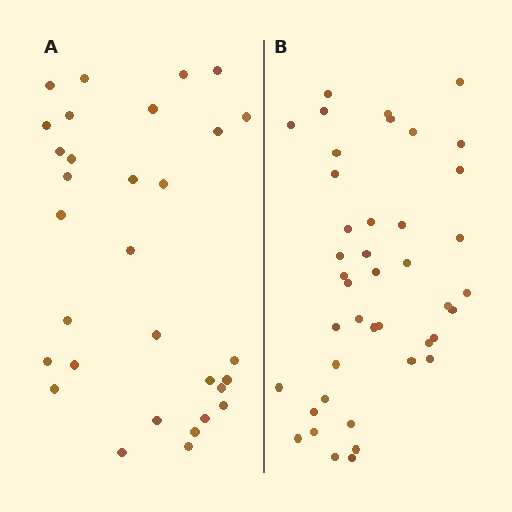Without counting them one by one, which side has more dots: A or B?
Region B (the right region) has more dots.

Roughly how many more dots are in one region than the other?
Region B has roughly 12 or so more dots than region A.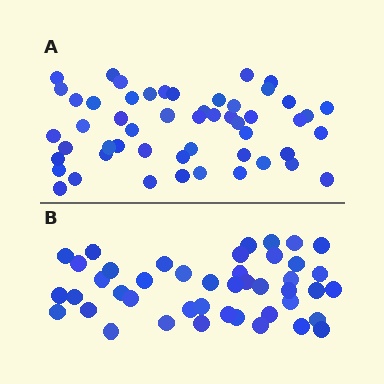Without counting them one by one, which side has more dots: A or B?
Region A (the top region) has more dots.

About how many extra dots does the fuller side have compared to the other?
Region A has roughly 8 or so more dots than region B.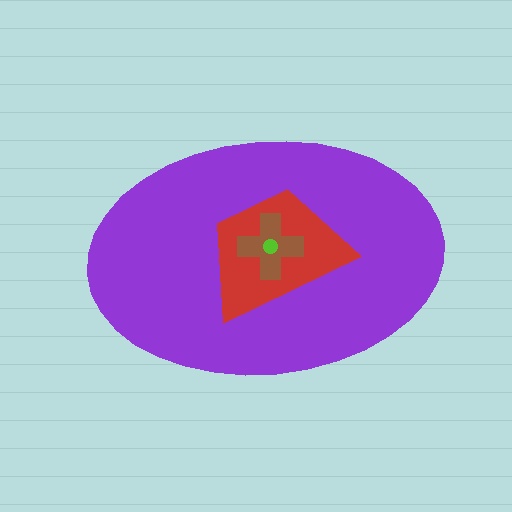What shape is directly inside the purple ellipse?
The red trapezoid.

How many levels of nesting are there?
4.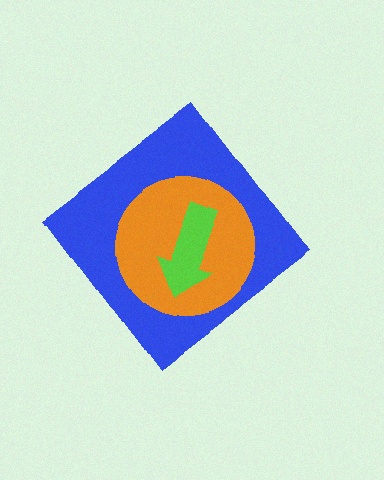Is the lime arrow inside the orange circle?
Yes.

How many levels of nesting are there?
3.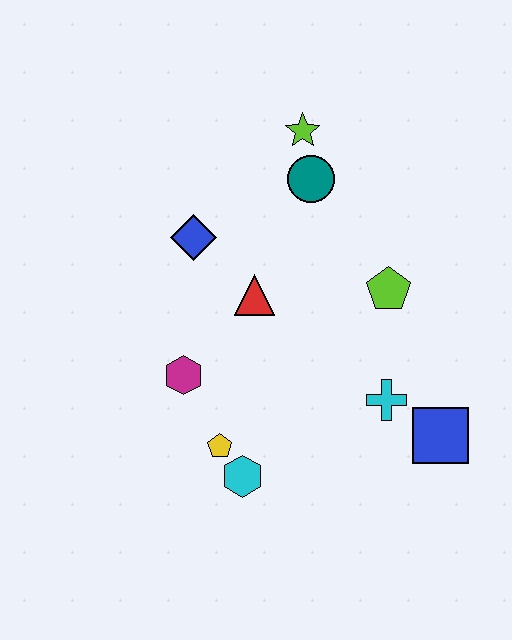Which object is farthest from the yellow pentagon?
The lime star is farthest from the yellow pentagon.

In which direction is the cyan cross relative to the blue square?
The cyan cross is to the left of the blue square.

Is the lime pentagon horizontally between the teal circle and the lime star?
No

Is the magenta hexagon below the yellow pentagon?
No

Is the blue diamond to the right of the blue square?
No